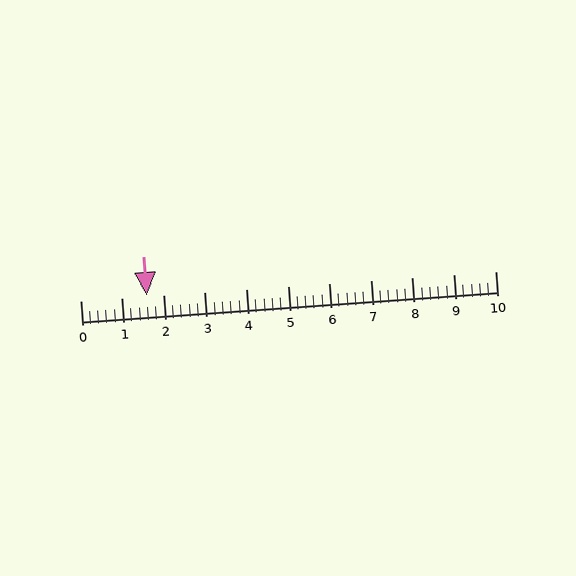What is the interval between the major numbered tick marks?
The major tick marks are spaced 1 units apart.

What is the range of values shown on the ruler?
The ruler shows values from 0 to 10.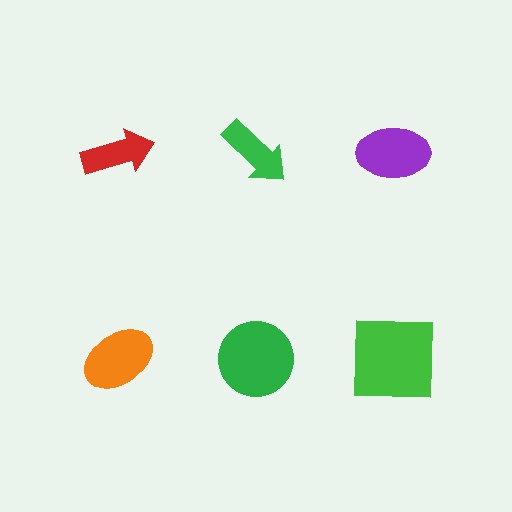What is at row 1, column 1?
A red arrow.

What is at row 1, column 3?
A purple ellipse.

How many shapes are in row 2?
3 shapes.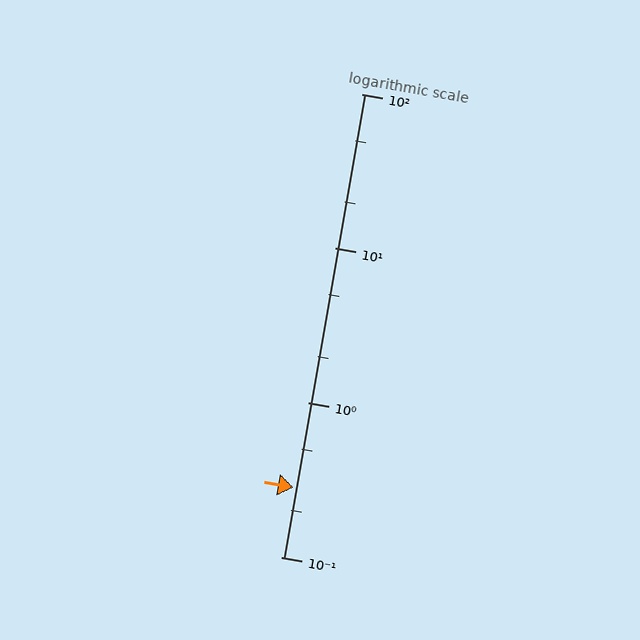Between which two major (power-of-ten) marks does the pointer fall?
The pointer is between 0.1 and 1.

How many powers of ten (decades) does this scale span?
The scale spans 3 decades, from 0.1 to 100.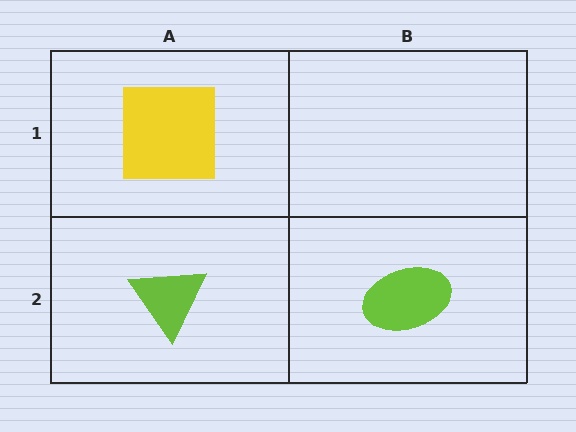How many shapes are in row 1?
1 shape.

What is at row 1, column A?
A yellow square.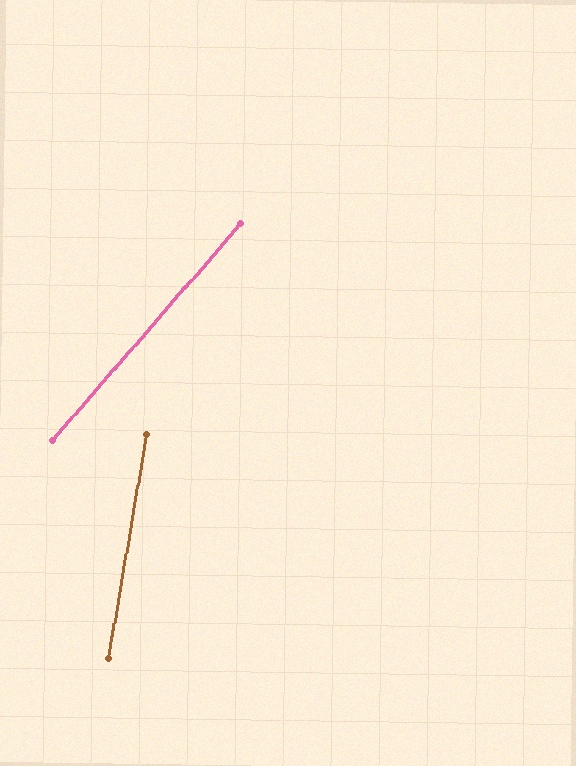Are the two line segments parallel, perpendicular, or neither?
Neither parallel nor perpendicular — they differ by about 31°.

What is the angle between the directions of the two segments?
Approximately 31 degrees.